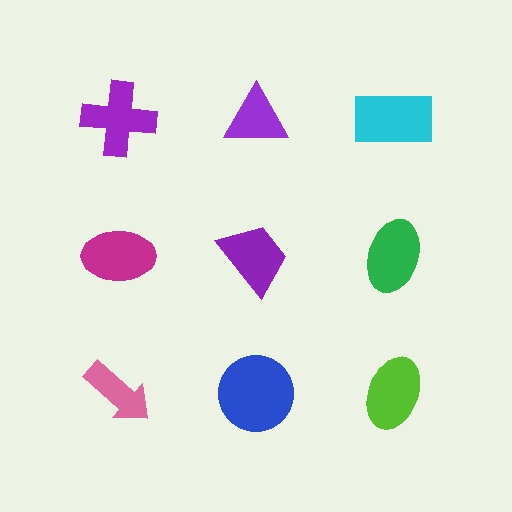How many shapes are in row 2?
3 shapes.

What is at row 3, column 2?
A blue circle.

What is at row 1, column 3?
A cyan rectangle.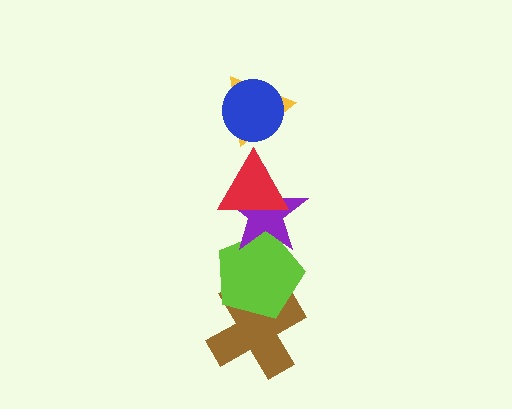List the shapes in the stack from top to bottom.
From top to bottom: the blue circle, the yellow triangle, the red triangle, the purple star, the lime pentagon, the brown cross.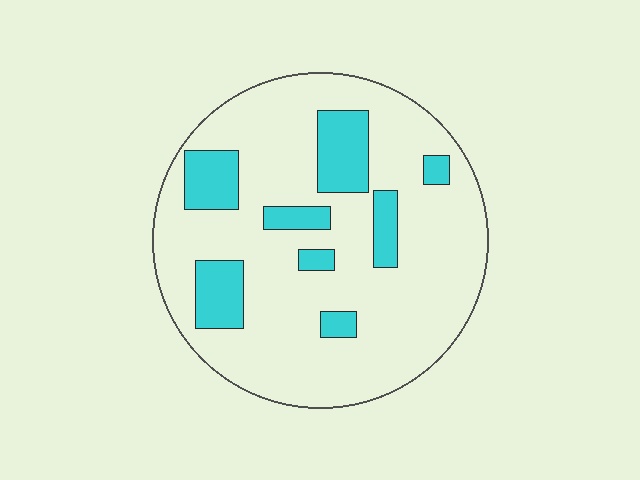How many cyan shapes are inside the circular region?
8.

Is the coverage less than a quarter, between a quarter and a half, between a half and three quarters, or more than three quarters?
Less than a quarter.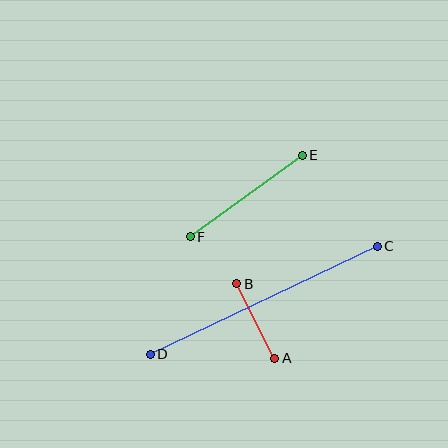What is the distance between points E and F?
The distance is approximately 139 pixels.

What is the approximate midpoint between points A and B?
The midpoint is at approximately (256, 321) pixels.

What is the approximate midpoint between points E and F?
The midpoint is at approximately (246, 196) pixels.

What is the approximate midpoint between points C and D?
The midpoint is at approximately (264, 300) pixels.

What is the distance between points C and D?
The distance is approximately 251 pixels.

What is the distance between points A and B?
The distance is approximately 84 pixels.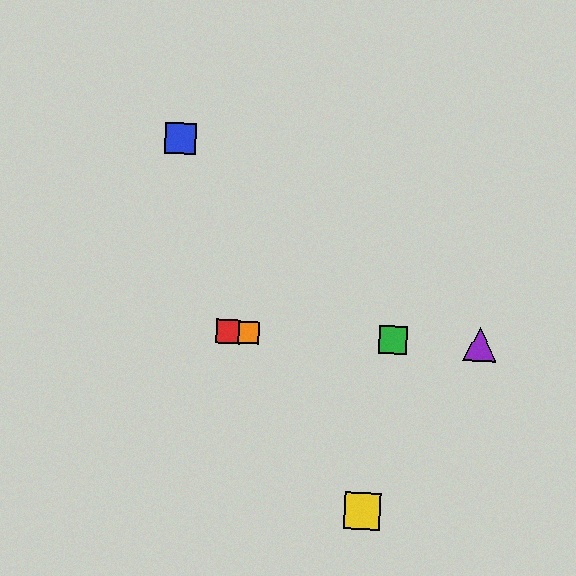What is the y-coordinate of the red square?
The red square is at y≈331.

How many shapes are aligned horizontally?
4 shapes (the red square, the green square, the purple triangle, the orange square) are aligned horizontally.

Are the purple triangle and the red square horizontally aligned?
Yes, both are at y≈344.